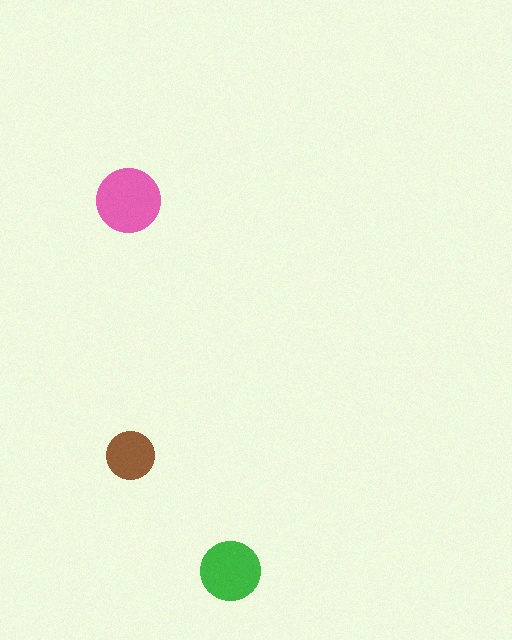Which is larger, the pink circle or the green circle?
The pink one.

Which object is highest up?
The pink circle is topmost.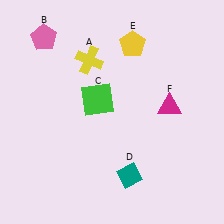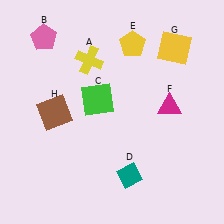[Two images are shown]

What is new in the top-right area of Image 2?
A yellow square (G) was added in the top-right area of Image 2.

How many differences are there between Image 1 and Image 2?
There are 2 differences between the two images.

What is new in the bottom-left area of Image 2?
A brown square (H) was added in the bottom-left area of Image 2.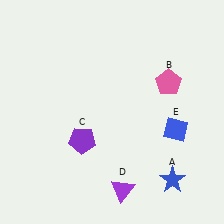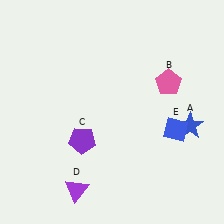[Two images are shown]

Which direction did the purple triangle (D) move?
The purple triangle (D) moved left.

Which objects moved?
The objects that moved are: the blue star (A), the purple triangle (D).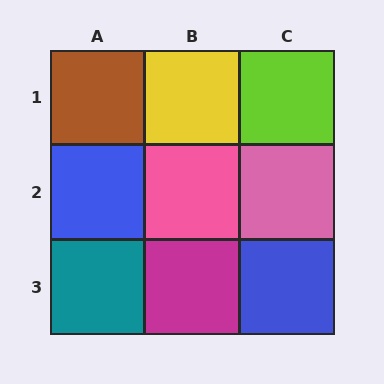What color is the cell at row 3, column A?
Teal.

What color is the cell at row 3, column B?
Magenta.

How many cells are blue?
2 cells are blue.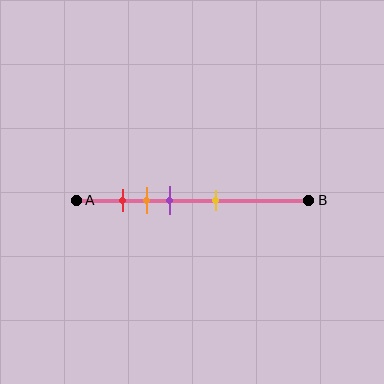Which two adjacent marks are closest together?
The red and orange marks are the closest adjacent pair.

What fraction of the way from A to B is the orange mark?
The orange mark is approximately 30% (0.3) of the way from A to B.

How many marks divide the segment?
There are 4 marks dividing the segment.